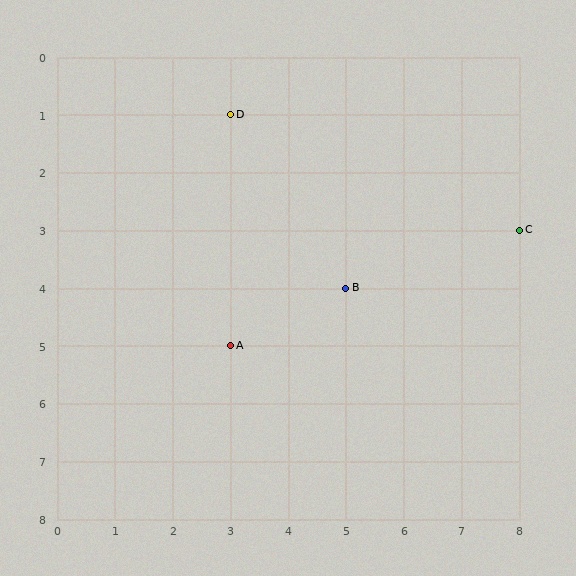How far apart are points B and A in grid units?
Points B and A are 2 columns and 1 row apart (about 2.2 grid units diagonally).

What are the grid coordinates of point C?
Point C is at grid coordinates (8, 3).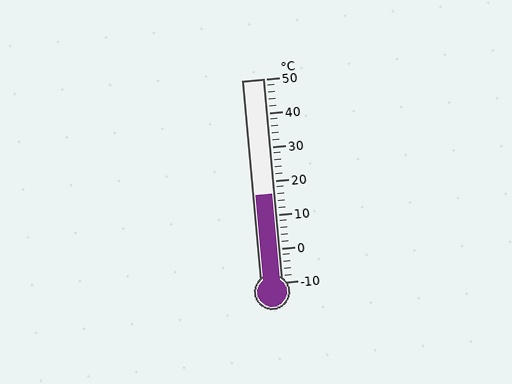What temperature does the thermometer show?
The thermometer shows approximately 16°C.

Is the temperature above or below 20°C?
The temperature is below 20°C.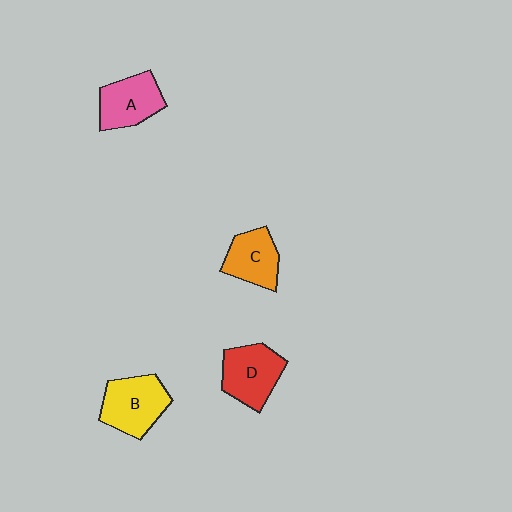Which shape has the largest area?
Shape B (yellow).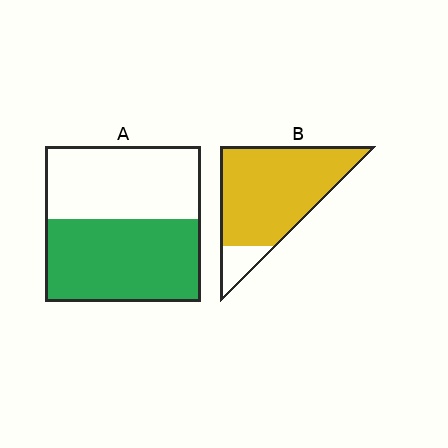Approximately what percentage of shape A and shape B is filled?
A is approximately 55% and B is approximately 85%.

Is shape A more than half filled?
Roughly half.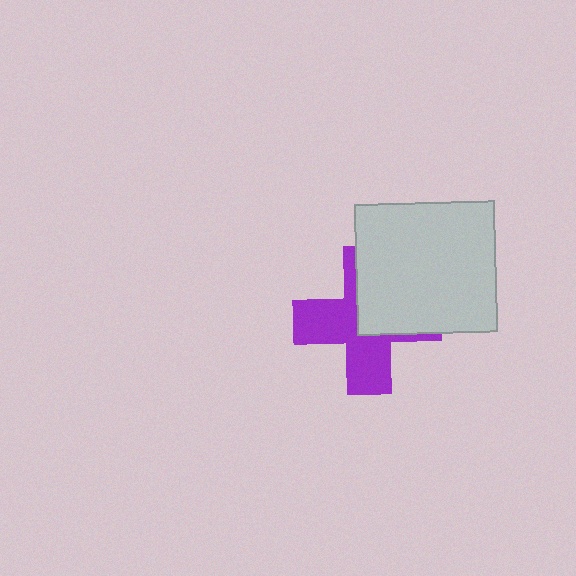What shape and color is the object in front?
The object in front is a light gray rectangle.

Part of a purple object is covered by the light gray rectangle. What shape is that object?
It is a cross.